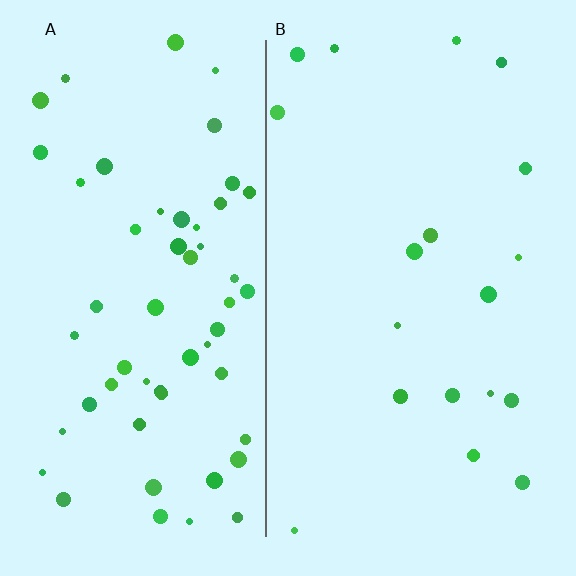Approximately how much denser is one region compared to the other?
Approximately 3.0× — region A over region B.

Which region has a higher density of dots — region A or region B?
A (the left).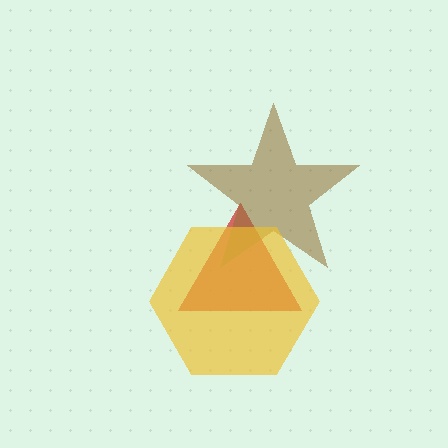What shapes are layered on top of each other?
The layered shapes are: a red triangle, a brown star, a yellow hexagon.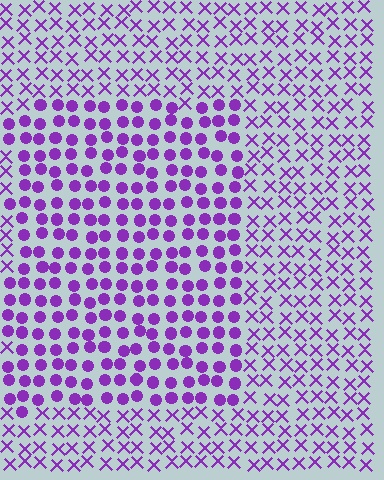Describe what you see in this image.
The image is filled with small purple elements arranged in a uniform grid. A rectangle-shaped region contains circles, while the surrounding area contains X marks. The boundary is defined purely by the change in element shape.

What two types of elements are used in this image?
The image uses circles inside the rectangle region and X marks outside it.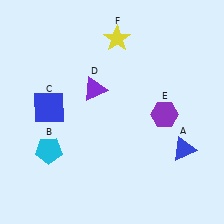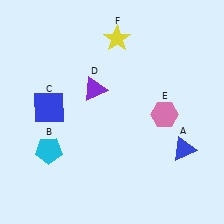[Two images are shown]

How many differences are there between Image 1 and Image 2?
There is 1 difference between the two images.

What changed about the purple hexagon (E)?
In Image 1, E is purple. In Image 2, it changed to pink.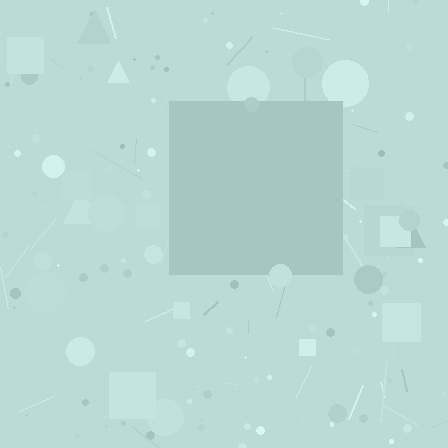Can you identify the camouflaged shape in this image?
The camouflaged shape is a square.